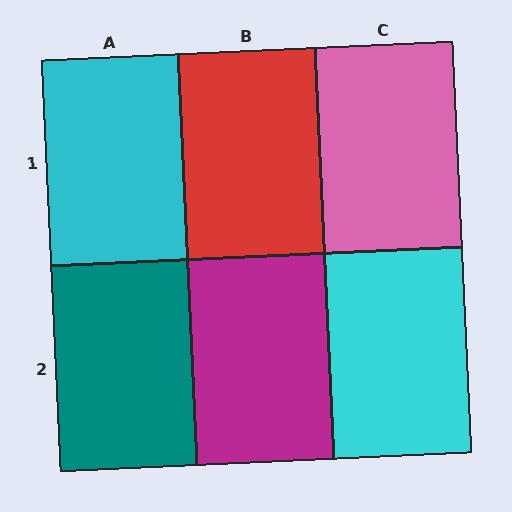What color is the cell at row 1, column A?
Cyan.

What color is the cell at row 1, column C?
Pink.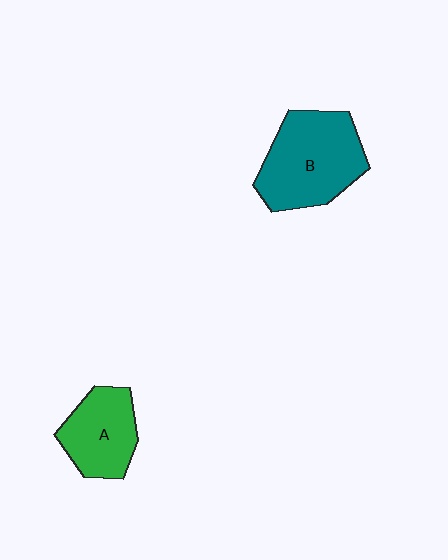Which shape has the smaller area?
Shape A (green).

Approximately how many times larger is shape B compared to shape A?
Approximately 1.5 times.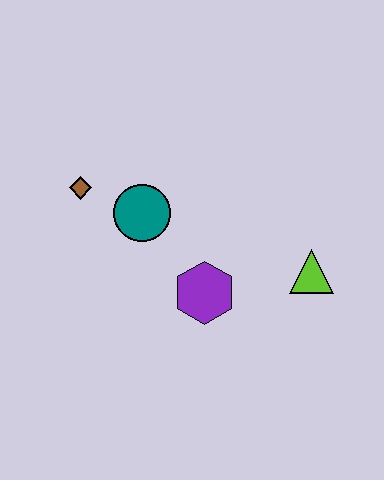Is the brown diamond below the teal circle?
No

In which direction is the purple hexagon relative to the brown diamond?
The purple hexagon is to the right of the brown diamond.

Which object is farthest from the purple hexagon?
The brown diamond is farthest from the purple hexagon.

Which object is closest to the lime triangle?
The purple hexagon is closest to the lime triangle.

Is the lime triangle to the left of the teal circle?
No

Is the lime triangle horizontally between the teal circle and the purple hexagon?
No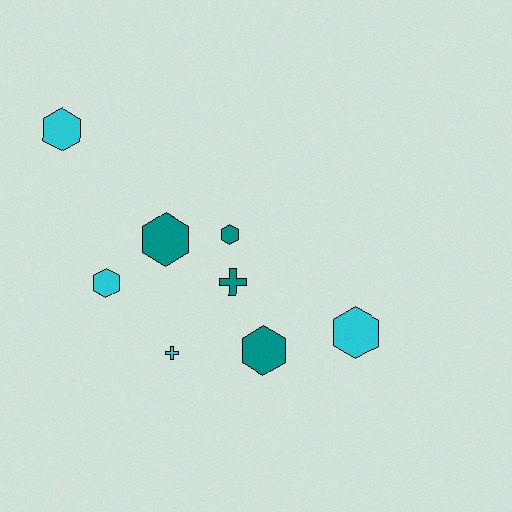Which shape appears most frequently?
Hexagon, with 6 objects.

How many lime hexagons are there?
There are no lime hexagons.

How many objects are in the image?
There are 8 objects.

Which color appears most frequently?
Teal, with 4 objects.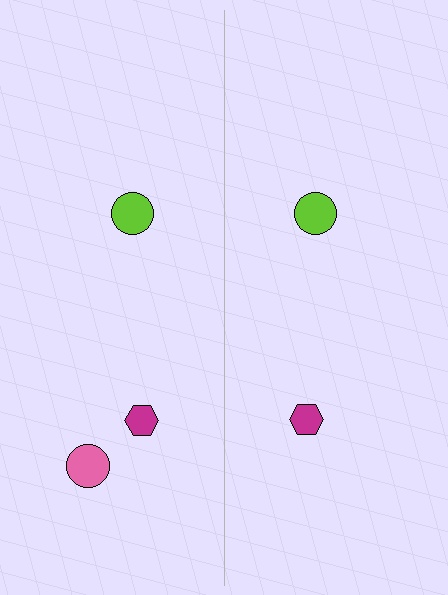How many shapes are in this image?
There are 5 shapes in this image.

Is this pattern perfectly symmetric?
No, the pattern is not perfectly symmetric. A pink circle is missing from the right side.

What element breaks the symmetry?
A pink circle is missing from the right side.